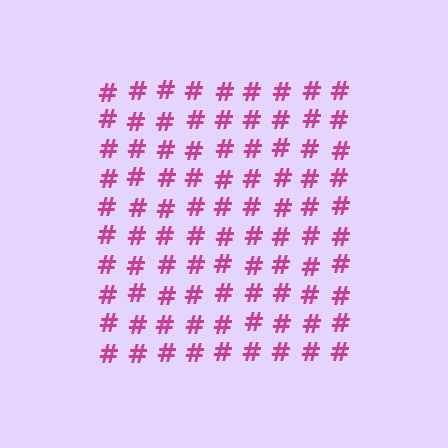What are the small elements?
The small elements are hash symbols.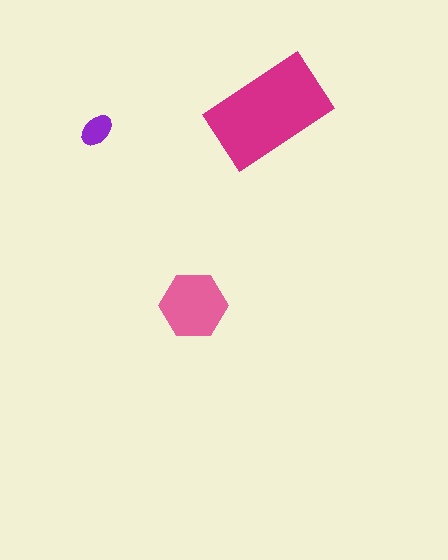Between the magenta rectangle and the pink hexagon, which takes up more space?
The magenta rectangle.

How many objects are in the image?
There are 3 objects in the image.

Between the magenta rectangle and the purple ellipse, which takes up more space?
The magenta rectangle.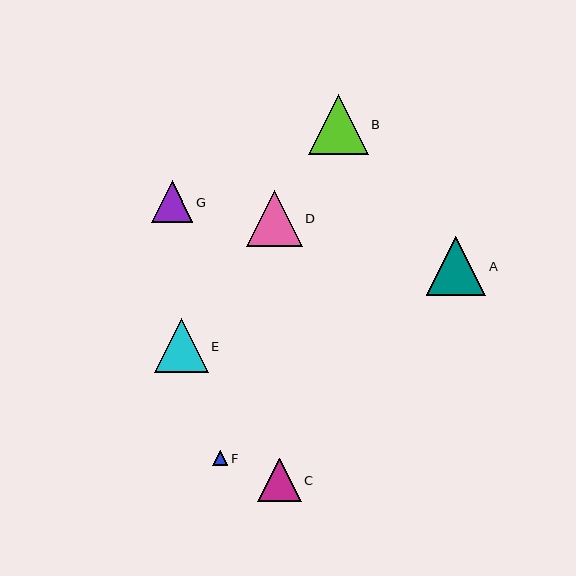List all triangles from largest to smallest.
From largest to smallest: B, A, D, E, C, G, F.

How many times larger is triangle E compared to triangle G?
Triangle E is approximately 1.3 times the size of triangle G.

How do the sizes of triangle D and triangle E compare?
Triangle D and triangle E are approximately the same size.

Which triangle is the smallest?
Triangle F is the smallest with a size of approximately 15 pixels.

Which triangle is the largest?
Triangle B is the largest with a size of approximately 60 pixels.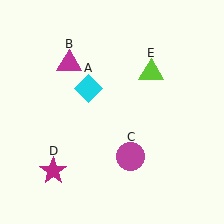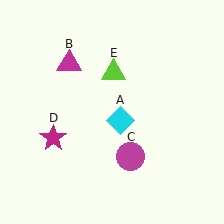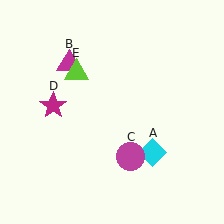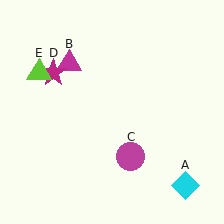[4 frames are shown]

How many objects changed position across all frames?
3 objects changed position: cyan diamond (object A), magenta star (object D), lime triangle (object E).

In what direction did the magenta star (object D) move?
The magenta star (object D) moved up.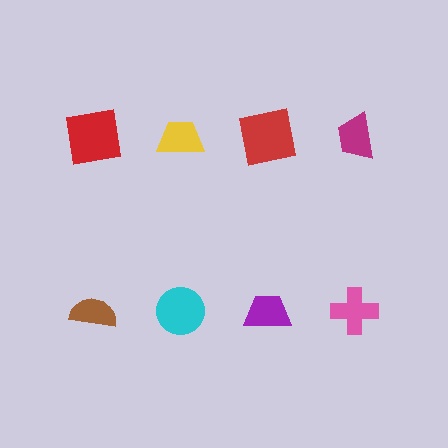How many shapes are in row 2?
4 shapes.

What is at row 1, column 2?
A yellow trapezoid.